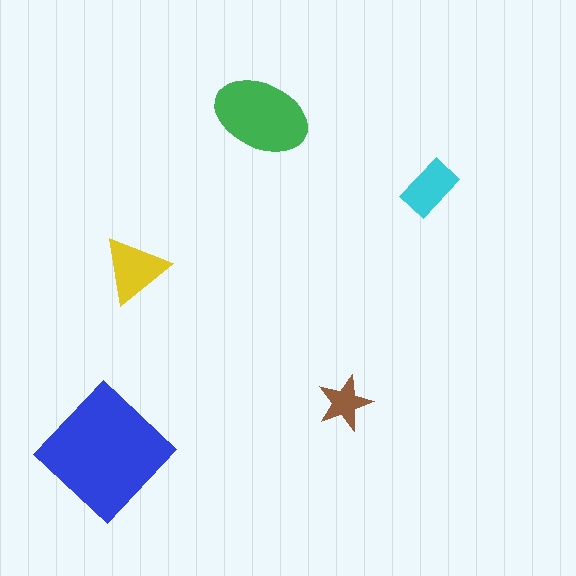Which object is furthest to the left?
The blue diamond is leftmost.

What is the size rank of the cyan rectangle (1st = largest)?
4th.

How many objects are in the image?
There are 5 objects in the image.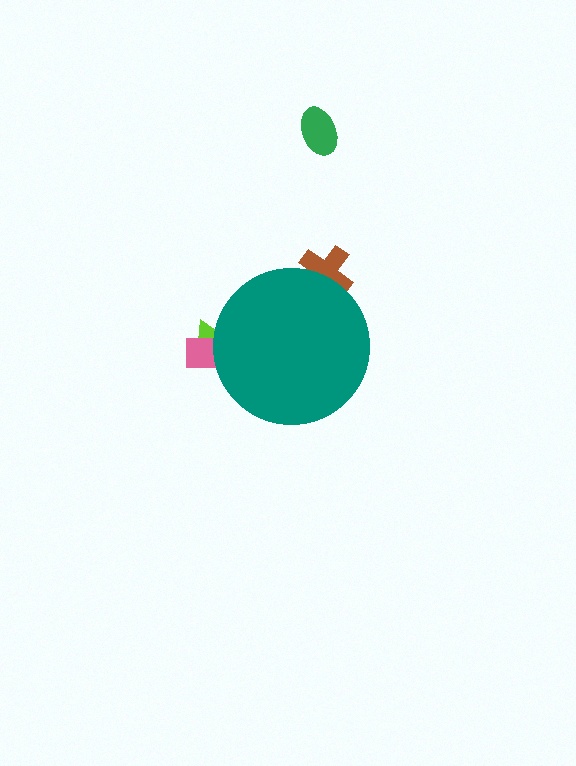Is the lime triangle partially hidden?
Yes, the lime triangle is partially hidden behind the teal circle.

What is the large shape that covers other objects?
A teal circle.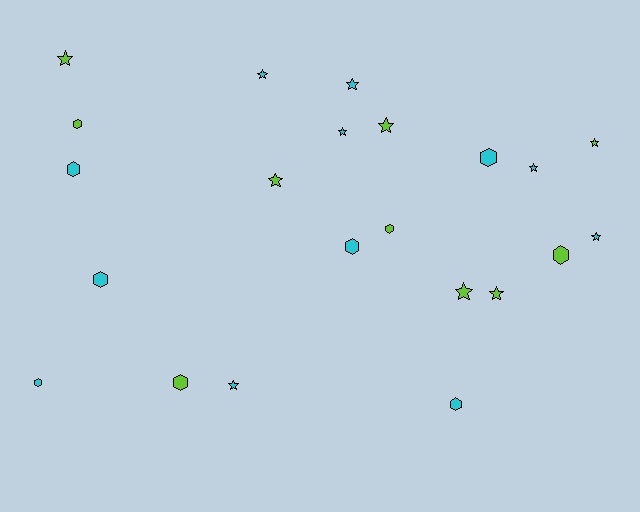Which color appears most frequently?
Cyan, with 12 objects.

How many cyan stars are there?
There are 6 cyan stars.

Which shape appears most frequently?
Star, with 12 objects.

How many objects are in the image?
There are 22 objects.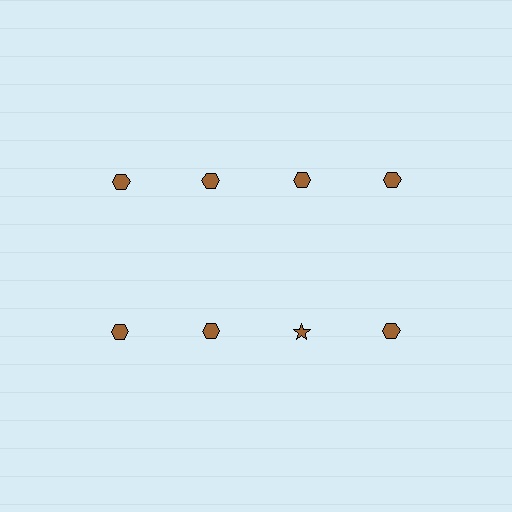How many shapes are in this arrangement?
There are 8 shapes arranged in a grid pattern.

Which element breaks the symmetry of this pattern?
The brown star in the second row, center column breaks the symmetry. All other shapes are brown hexagons.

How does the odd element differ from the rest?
It has a different shape: star instead of hexagon.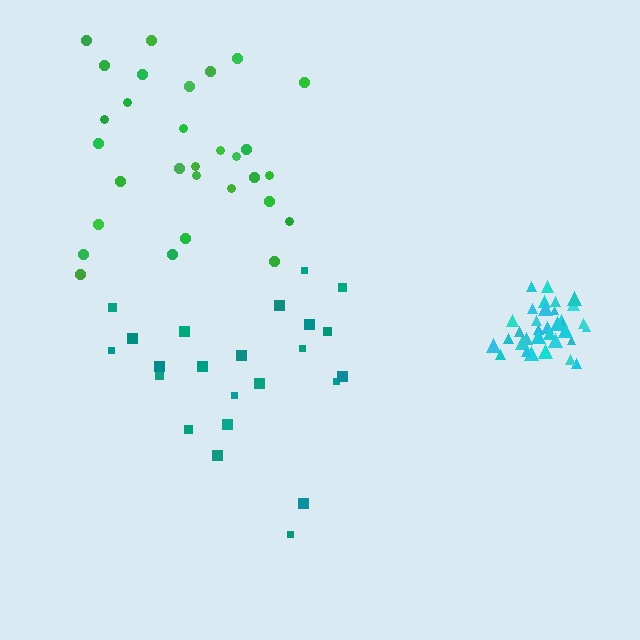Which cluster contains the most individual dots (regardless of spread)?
Cyan (34).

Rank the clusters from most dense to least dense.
cyan, green, teal.